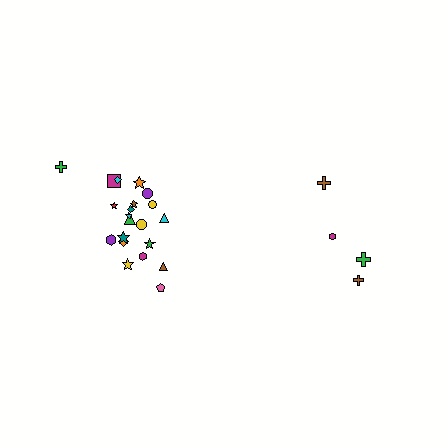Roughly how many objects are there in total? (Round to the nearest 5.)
Roughly 25 objects in total.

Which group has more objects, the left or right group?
The left group.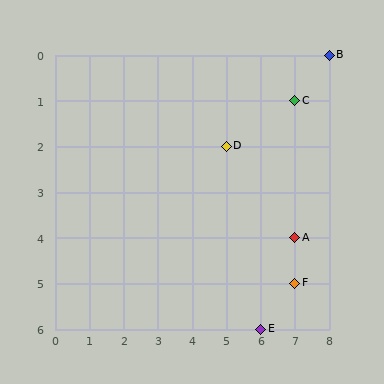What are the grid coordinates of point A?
Point A is at grid coordinates (7, 4).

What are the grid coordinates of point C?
Point C is at grid coordinates (7, 1).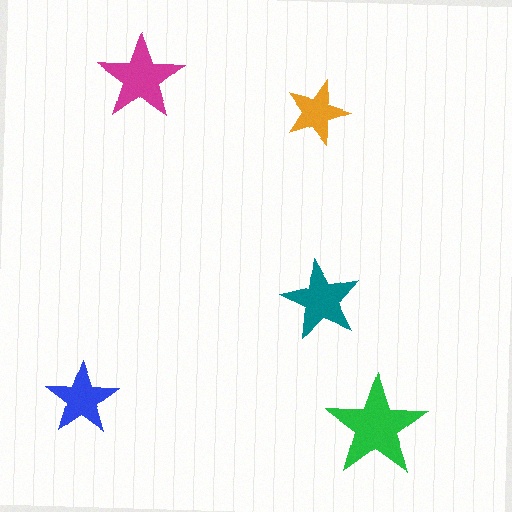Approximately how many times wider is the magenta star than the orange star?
About 1.5 times wider.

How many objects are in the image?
There are 5 objects in the image.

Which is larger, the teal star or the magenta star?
The magenta one.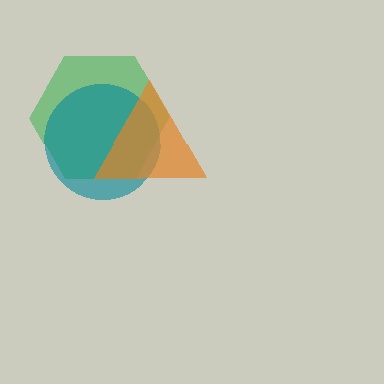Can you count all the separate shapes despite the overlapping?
Yes, there are 3 separate shapes.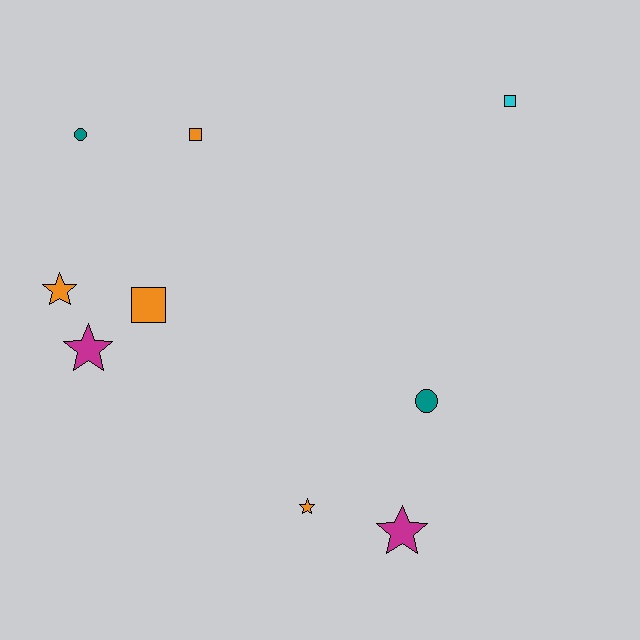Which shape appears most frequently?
Star, with 4 objects.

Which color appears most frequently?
Orange, with 4 objects.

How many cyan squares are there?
There is 1 cyan square.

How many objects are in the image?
There are 9 objects.